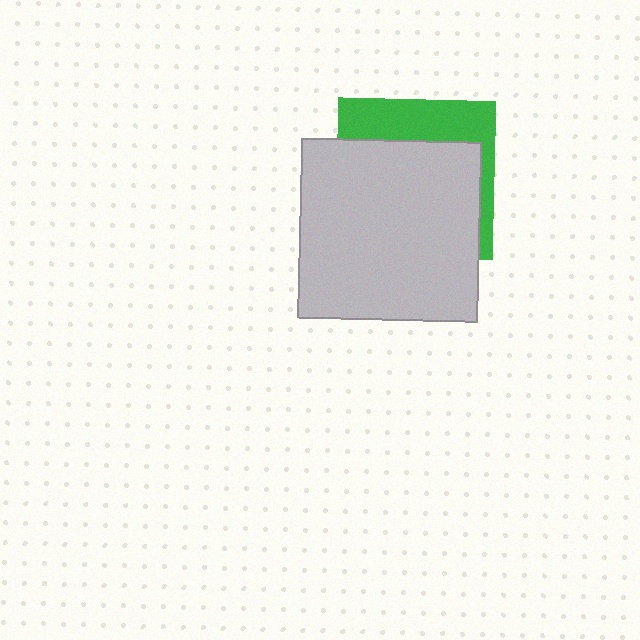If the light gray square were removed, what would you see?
You would see the complete green square.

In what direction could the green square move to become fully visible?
The green square could move up. That would shift it out from behind the light gray square entirely.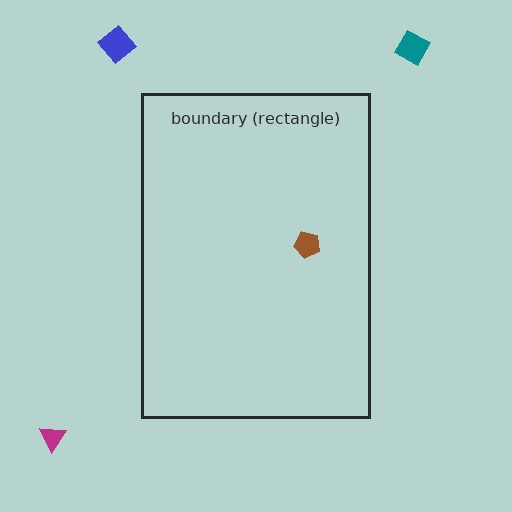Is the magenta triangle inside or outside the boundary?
Outside.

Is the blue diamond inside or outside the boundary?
Outside.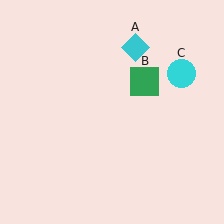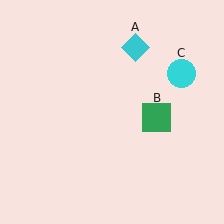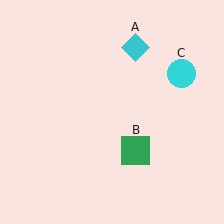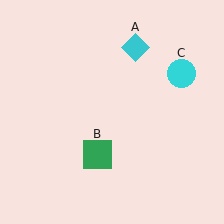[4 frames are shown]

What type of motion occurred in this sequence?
The green square (object B) rotated clockwise around the center of the scene.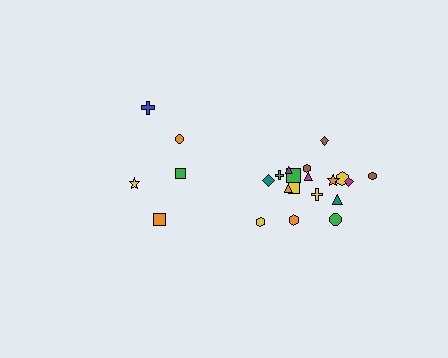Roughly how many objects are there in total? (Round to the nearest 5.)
Roughly 25 objects in total.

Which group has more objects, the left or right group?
The right group.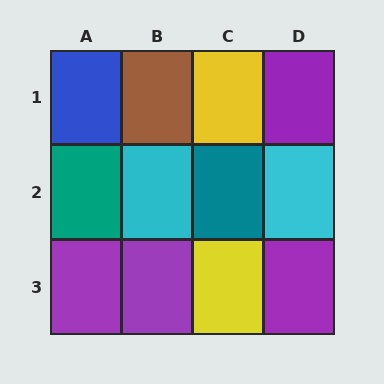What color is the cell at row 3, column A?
Purple.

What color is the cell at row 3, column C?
Yellow.